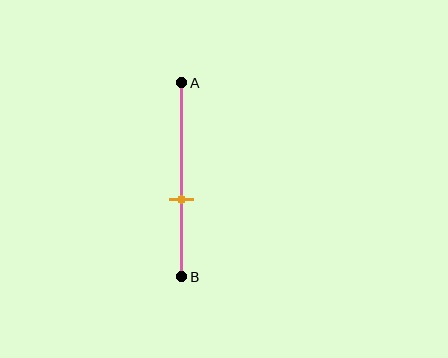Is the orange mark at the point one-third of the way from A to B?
No, the mark is at about 60% from A, not at the 33% one-third point.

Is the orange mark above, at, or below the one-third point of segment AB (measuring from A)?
The orange mark is below the one-third point of segment AB.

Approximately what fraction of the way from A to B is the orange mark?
The orange mark is approximately 60% of the way from A to B.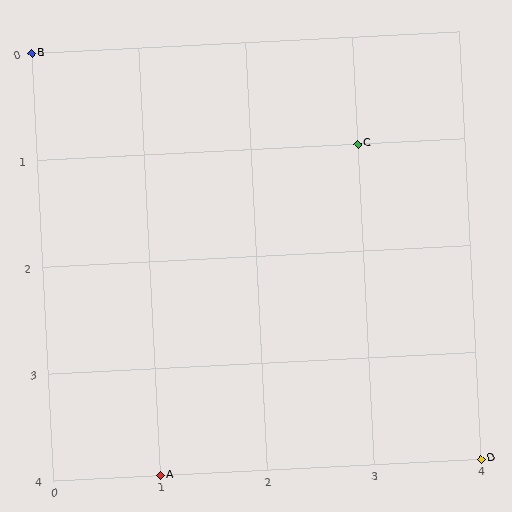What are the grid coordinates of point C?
Point C is at grid coordinates (3, 1).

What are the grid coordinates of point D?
Point D is at grid coordinates (4, 4).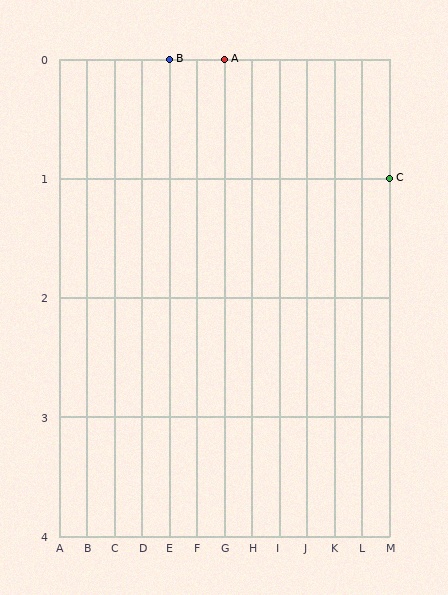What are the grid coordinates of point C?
Point C is at grid coordinates (M, 1).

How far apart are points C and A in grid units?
Points C and A are 6 columns and 1 row apart (about 6.1 grid units diagonally).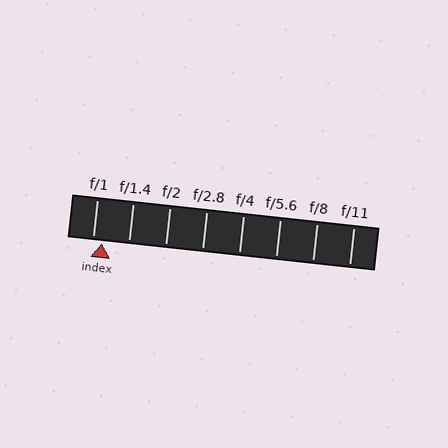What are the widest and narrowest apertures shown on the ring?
The widest aperture shown is f/1 and the narrowest is f/11.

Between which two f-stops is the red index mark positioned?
The index mark is between f/1 and f/1.4.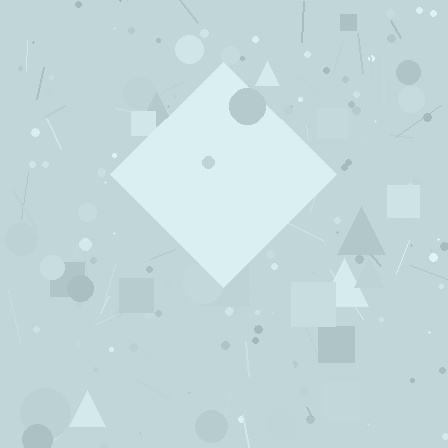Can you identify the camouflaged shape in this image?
The camouflaged shape is a diamond.